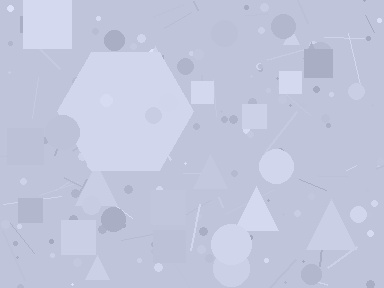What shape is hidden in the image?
A hexagon is hidden in the image.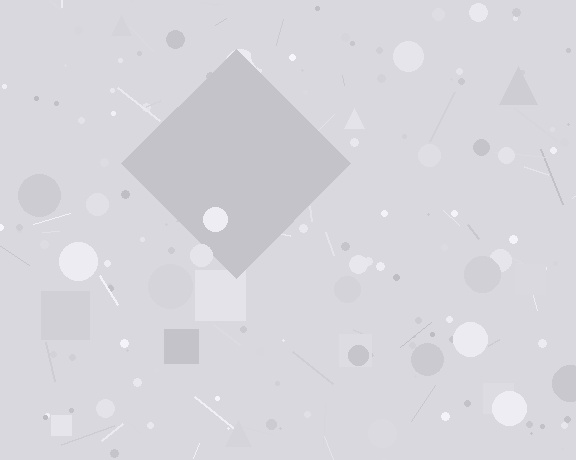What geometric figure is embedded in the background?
A diamond is embedded in the background.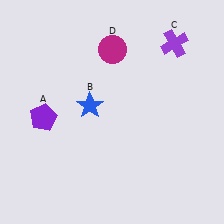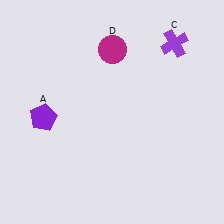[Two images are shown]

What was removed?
The blue star (B) was removed in Image 2.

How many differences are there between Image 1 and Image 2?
There is 1 difference between the two images.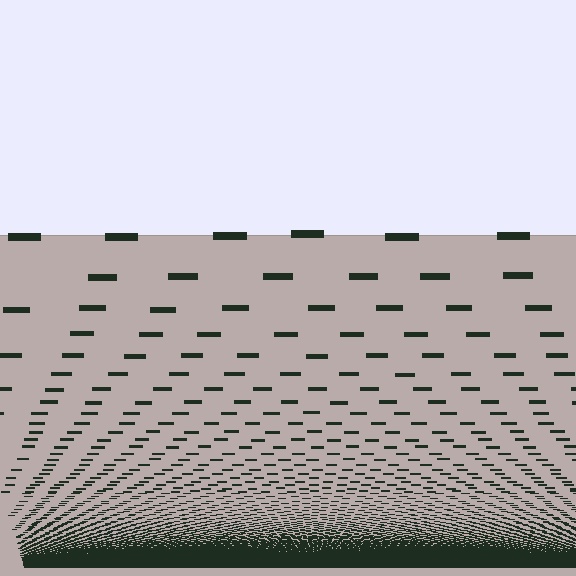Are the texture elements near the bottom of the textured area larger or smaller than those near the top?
Smaller. The gradient is inverted — elements near the bottom are smaller and denser.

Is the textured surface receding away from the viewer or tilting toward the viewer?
The surface appears to tilt toward the viewer. Texture elements get larger and sparser toward the top.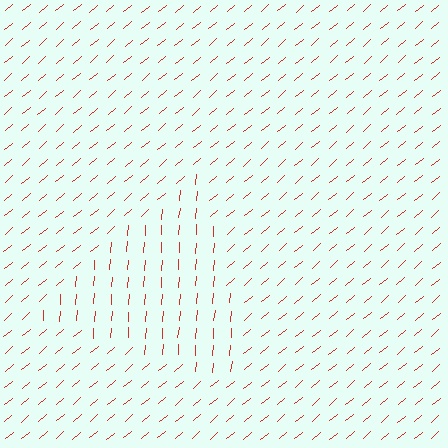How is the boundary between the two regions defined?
The boundary is defined purely by a change in line orientation (approximately 45 degrees difference). All lines are the same color and thickness.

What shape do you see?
I see a triangle.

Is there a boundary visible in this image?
Yes, there is a texture boundary formed by a change in line orientation.